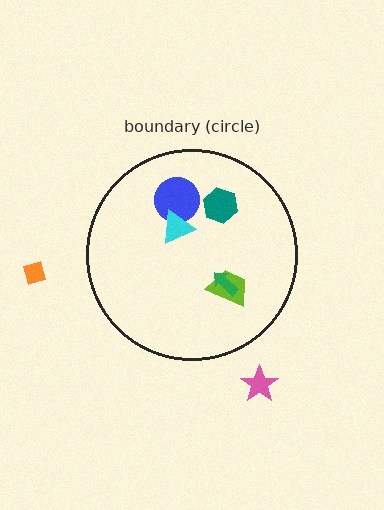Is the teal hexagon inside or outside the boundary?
Inside.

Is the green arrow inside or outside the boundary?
Inside.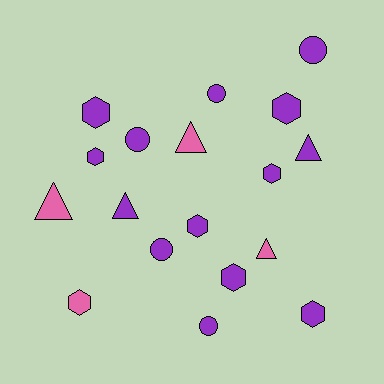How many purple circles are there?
There are 5 purple circles.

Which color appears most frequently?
Purple, with 14 objects.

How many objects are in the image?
There are 18 objects.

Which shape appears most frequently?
Hexagon, with 8 objects.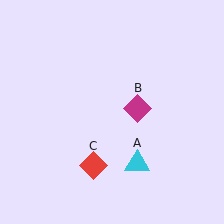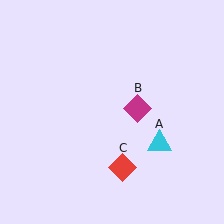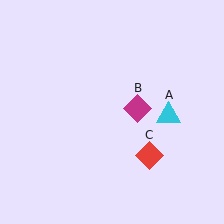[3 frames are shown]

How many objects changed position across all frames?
2 objects changed position: cyan triangle (object A), red diamond (object C).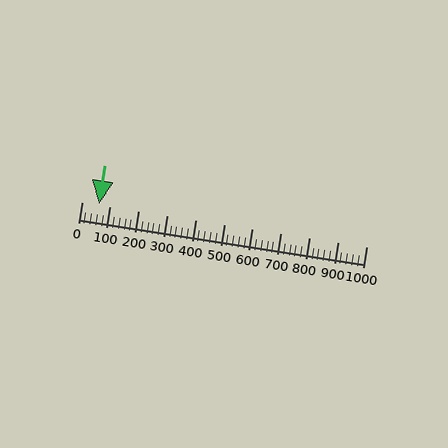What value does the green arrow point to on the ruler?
The green arrow points to approximately 60.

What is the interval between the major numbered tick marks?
The major tick marks are spaced 100 units apart.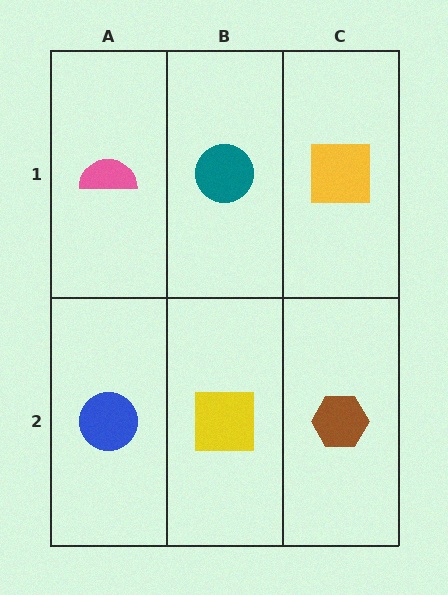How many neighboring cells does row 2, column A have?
2.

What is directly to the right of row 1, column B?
A yellow square.